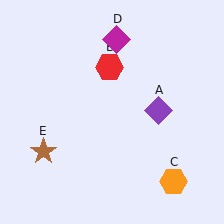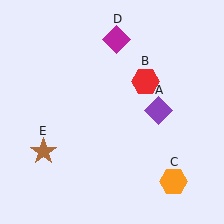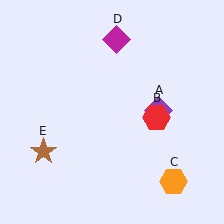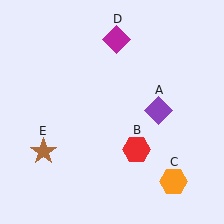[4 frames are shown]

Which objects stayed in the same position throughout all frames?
Purple diamond (object A) and orange hexagon (object C) and magenta diamond (object D) and brown star (object E) remained stationary.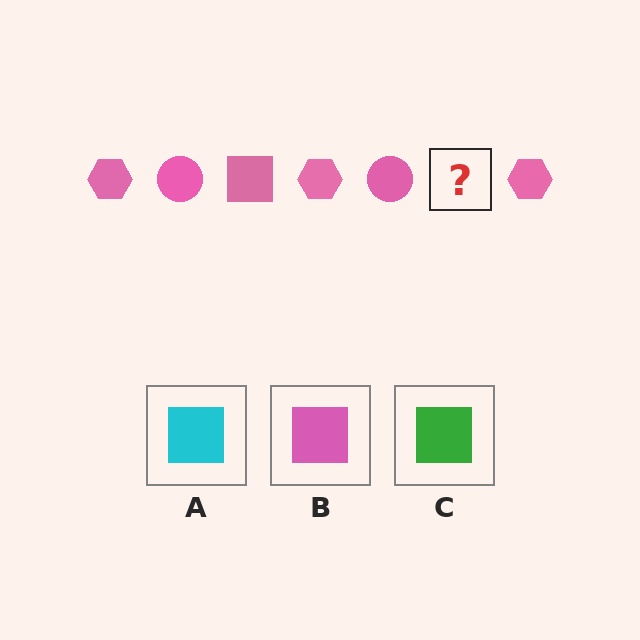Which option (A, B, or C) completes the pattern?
B.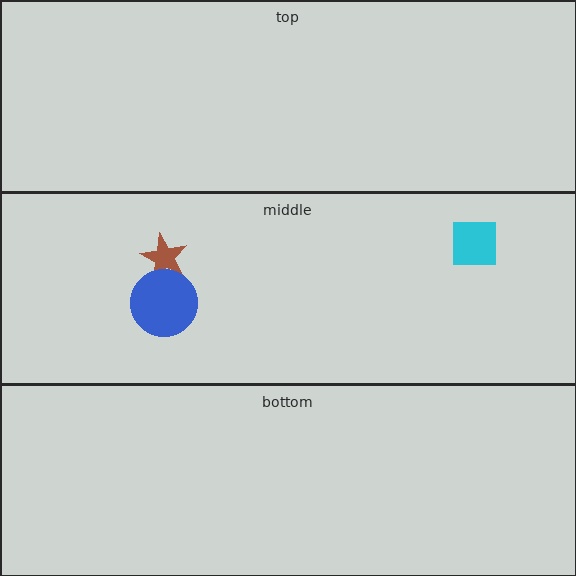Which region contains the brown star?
The middle region.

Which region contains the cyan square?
The middle region.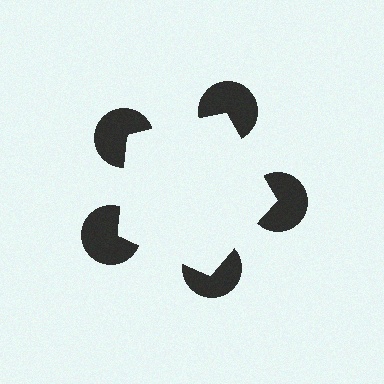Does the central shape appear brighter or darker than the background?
It typically appears slightly brighter than the background, even though no actual brightness change is drawn.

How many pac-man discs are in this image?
There are 5 — one at each vertex of the illusory pentagon.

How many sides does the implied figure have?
5 sides.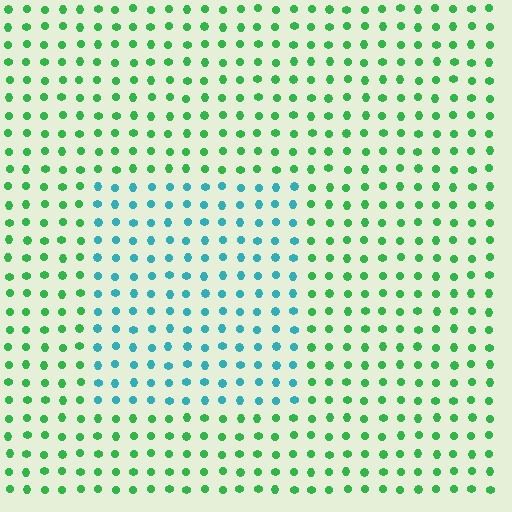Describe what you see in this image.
The image is filled with small green elements in a uniform arrangement. A rectangle-shaped region is visible where the elements are tinted to a slightly different hue, forming a subtle color boundary.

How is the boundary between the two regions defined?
The boundary is defined purely by a slight shift in hue (about 53 degrees). Spacing, size, and orientation are identical on both sides.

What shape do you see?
I see a rectangle.